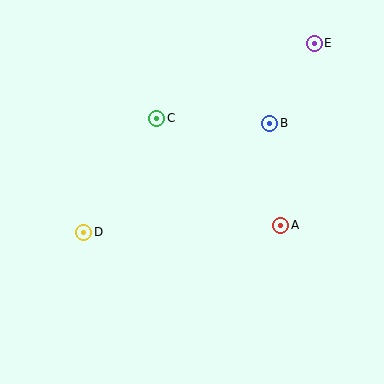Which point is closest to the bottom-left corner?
Point D is closest to the bottom-left corner.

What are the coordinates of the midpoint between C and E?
The midpoint between C and E is at (235, 81).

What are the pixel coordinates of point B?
Point B is at (270, 123).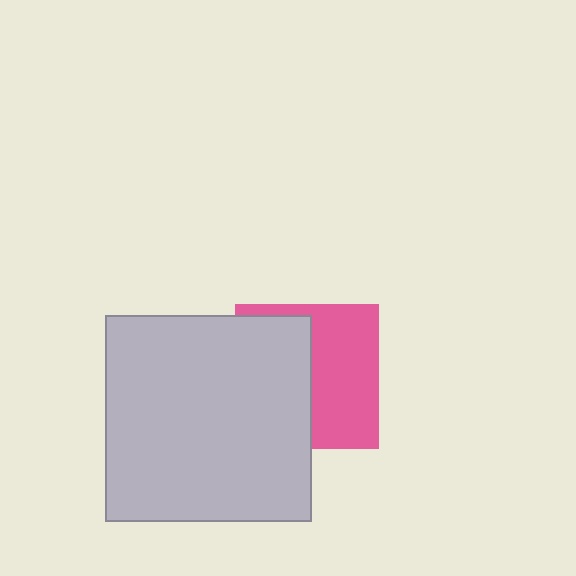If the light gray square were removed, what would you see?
You would see the complete pink square.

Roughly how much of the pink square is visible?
About half of it is visible (roughly 52%).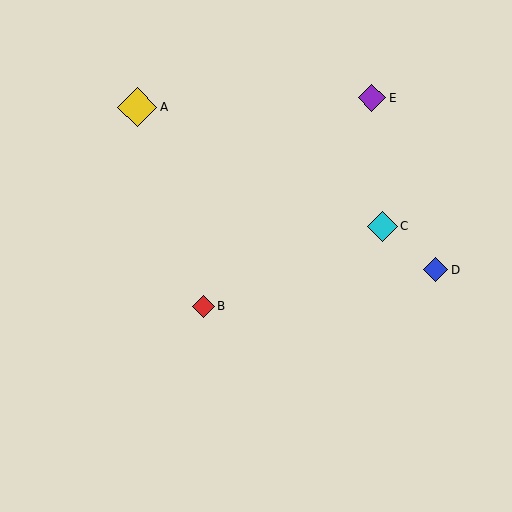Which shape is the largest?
The yellow diamond (labeled A) is the largest.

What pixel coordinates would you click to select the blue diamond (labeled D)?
Click at (436, 270) to select the blue diamond D.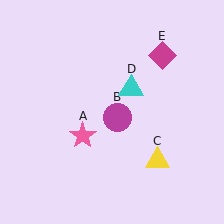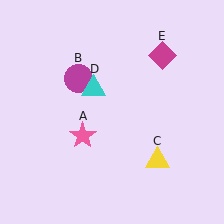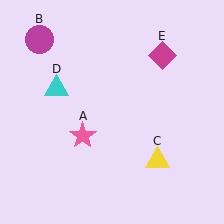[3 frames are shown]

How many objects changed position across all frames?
2 objects changed position: magenta circle (object B), cyan triangle (object D).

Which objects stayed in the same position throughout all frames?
Pink star (object A) and yellow triangle (object C) and magenta diamond (object E) remained stationary.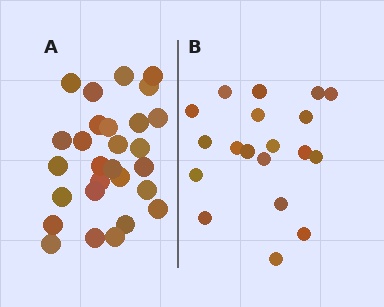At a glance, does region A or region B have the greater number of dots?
Region A (the left region) has more dots.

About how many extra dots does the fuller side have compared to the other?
Region A has roughly 8 or so more dots than region B.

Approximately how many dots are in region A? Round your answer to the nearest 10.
About 30 dots. (The exact count is 28, which rounds to 30.)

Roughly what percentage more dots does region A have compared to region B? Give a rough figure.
About 45% more.